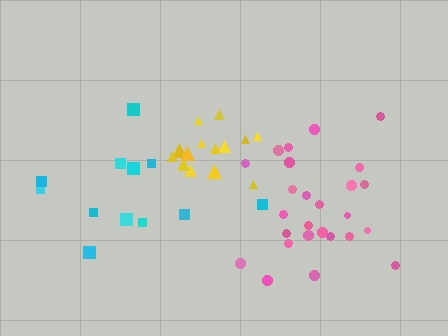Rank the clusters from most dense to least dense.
yellow, pink, cyan.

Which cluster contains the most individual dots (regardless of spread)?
Pink (26).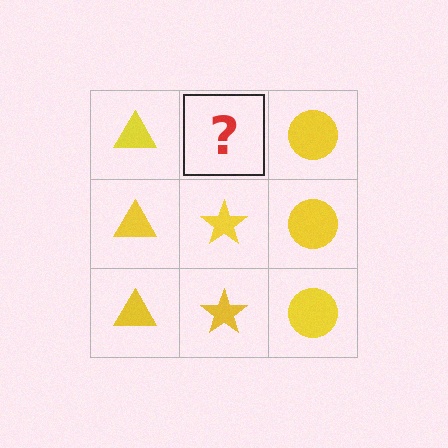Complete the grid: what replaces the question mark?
The question mark should be replaced with a yellow star.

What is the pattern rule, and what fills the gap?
The rule is that each column has a consistent shape. The gap should be filled with a yellow star.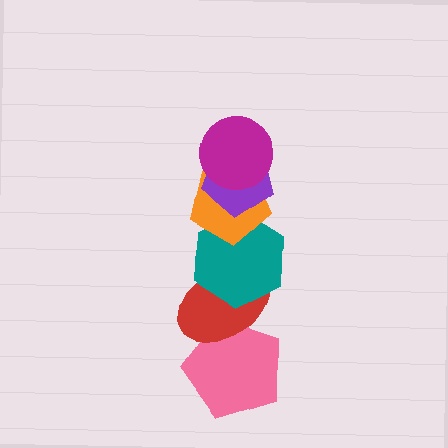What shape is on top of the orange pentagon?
The purple pentagon is on top of the orange pentagon.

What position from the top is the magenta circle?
The magenta circle is 1st from the top.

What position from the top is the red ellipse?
The red ellipse is 5th from the top.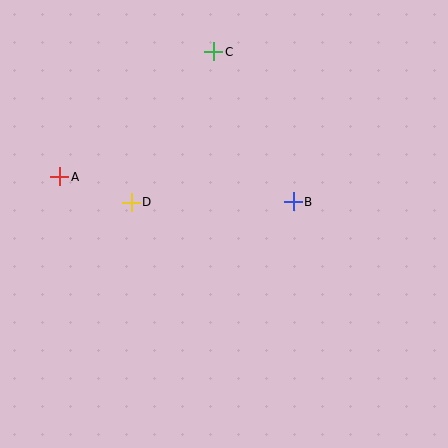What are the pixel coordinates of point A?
Point A is at (60, 177).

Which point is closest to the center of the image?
Point B at (293, 202) is closest to the center.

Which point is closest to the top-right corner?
Point C is closest to the top-right corner.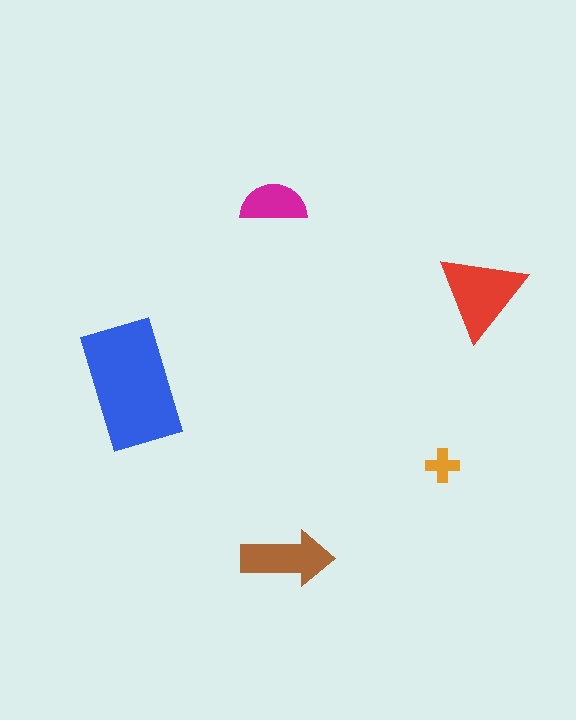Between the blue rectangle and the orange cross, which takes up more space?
The blue rectangle.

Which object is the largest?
The blue rectangle.